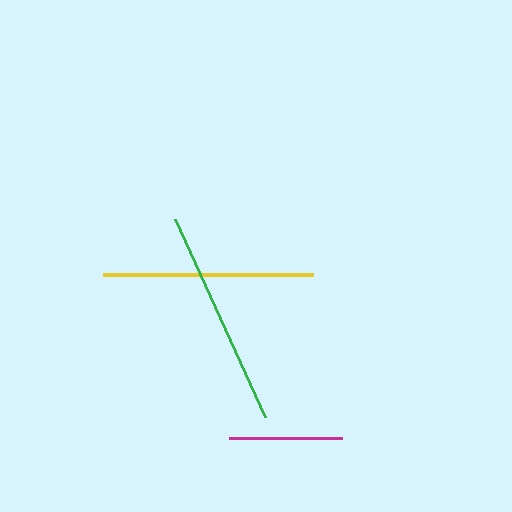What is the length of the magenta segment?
The magenta segment is approximately 113 pixels long.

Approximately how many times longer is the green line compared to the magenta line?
The green line is approximately 1.9 times the length of the magenta line.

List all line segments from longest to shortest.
From longest to shortest: green, yellow, magenta.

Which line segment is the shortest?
The magenta line is the shortest at approximately 113 pixels.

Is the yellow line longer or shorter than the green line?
The green line is longer than the yellow line.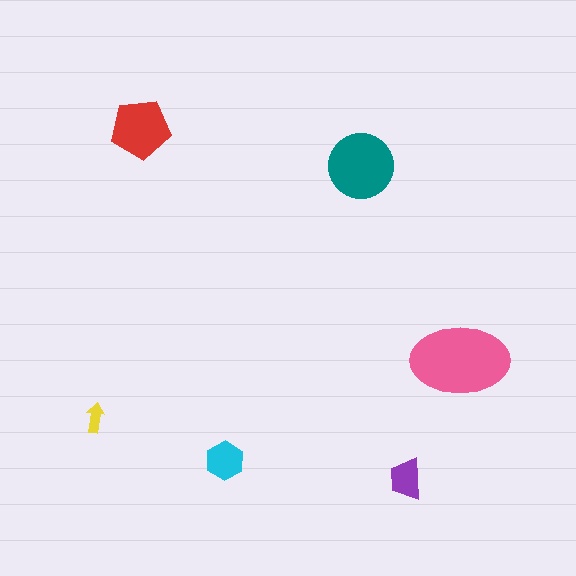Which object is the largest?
The pink ellipse.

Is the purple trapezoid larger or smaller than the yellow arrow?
Larger.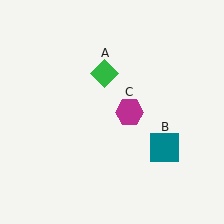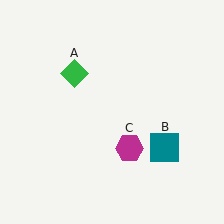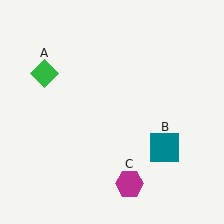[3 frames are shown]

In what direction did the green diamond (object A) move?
The green diamond (object A) moved left.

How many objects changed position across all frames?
2 objects changed position: green diamond (object A), magenta hexagon (object C).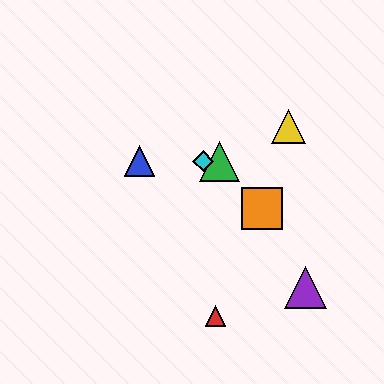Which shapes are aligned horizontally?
The blue triangle, the green triangle, the cyan diamond are aligned horizontally.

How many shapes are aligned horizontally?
3 shapes (the blue triangle, the green triangle, the cyan diamond) are aligned horizontally.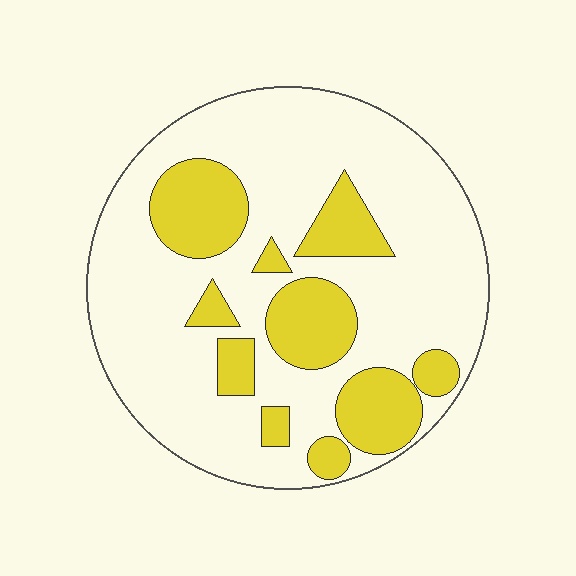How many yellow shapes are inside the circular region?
10.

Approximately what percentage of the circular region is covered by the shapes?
Approximately 25%.